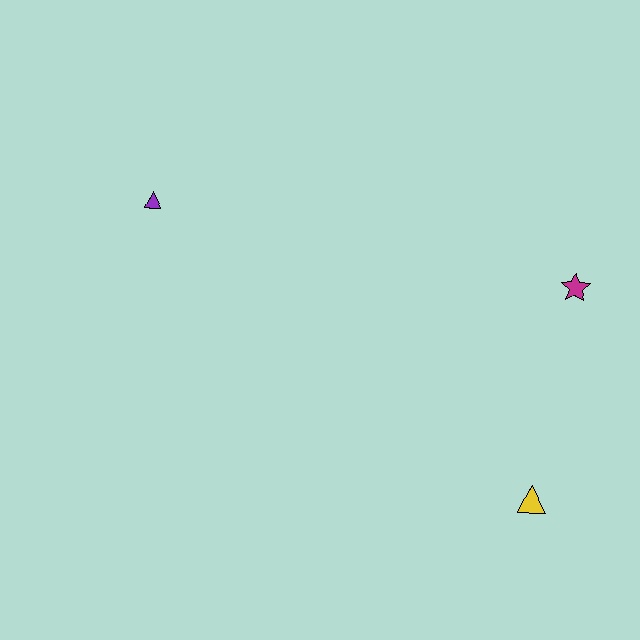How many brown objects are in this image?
There are no brown objects.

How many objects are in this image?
There are 3 objects.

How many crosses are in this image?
There are no crosses.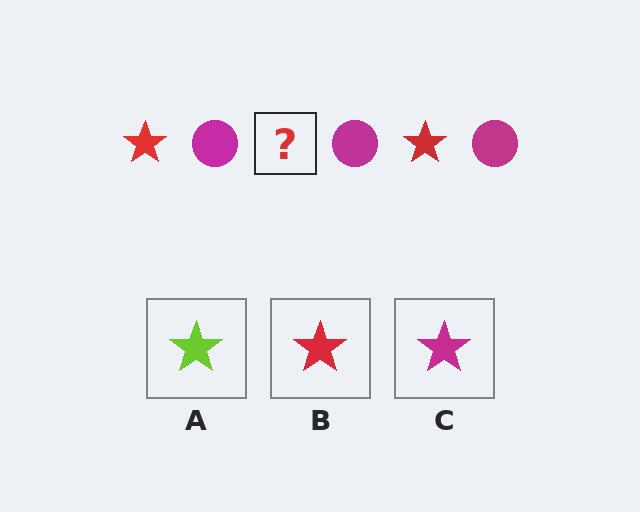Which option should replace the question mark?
Option B.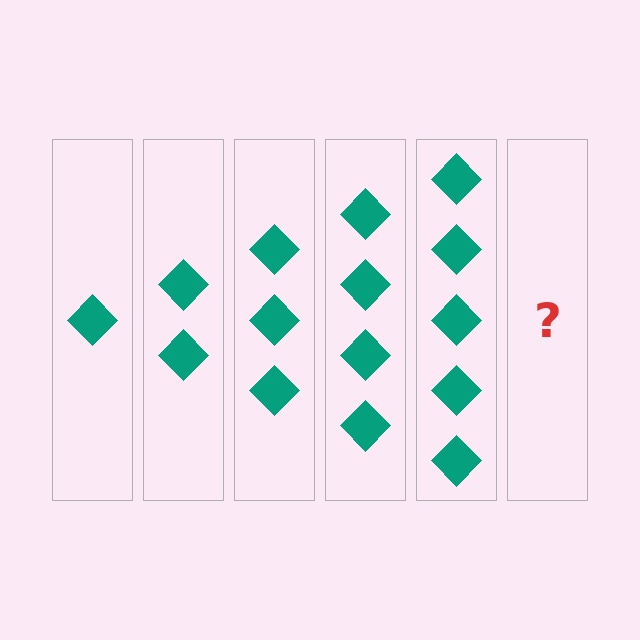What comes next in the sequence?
The next element should be 6 diamonds.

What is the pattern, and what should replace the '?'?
The pattern is that each step adds one more diamond. The '?' should be 6 diamonds.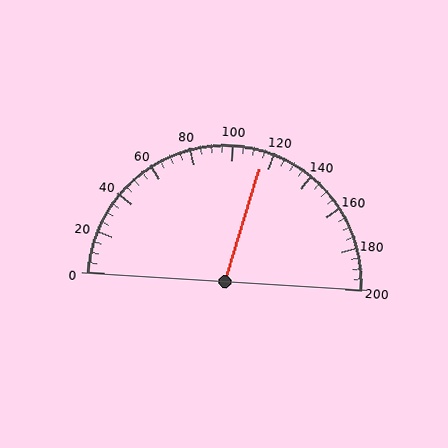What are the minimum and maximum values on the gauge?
The gauge ranges from 0 to 200.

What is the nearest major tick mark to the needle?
The nearest major tick mark is 120.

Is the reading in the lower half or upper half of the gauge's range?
The reading is in the upper half of the range (0 to 200).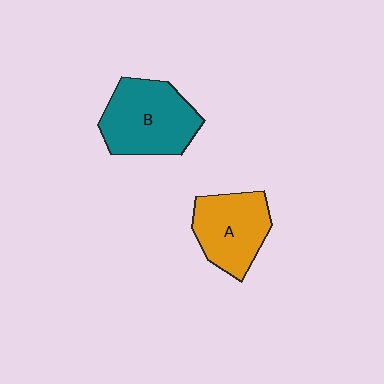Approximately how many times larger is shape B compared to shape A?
Approximately 1.2 times.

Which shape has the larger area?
Shape B (teal).